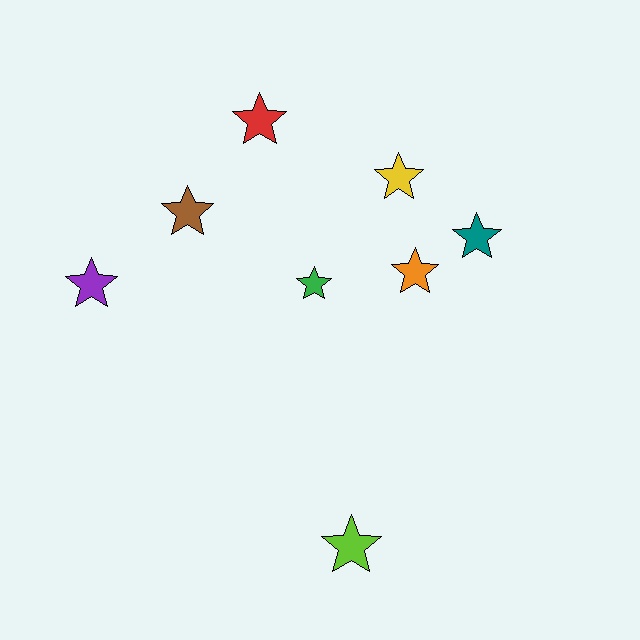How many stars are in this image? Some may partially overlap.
There are 8 stars.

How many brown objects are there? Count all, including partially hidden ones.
There is 1 brown object.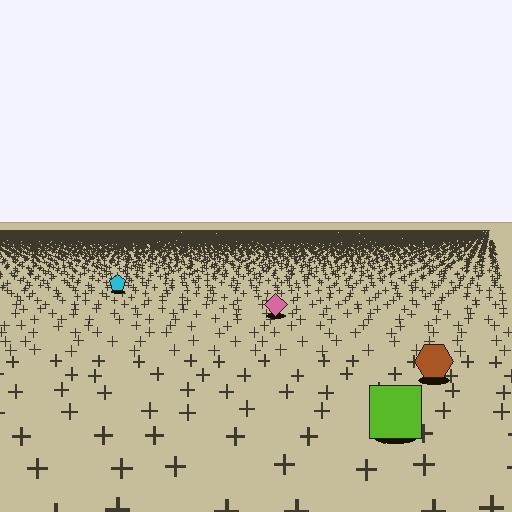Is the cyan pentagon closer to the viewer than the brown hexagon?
No. The brown hexagon is closer — you can tell from the texture gradient: the ground texture is coarser near it.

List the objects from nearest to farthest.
From nearest to farthest: the lime square, the brown hexagon, the pink diamond, the cyan pentagon.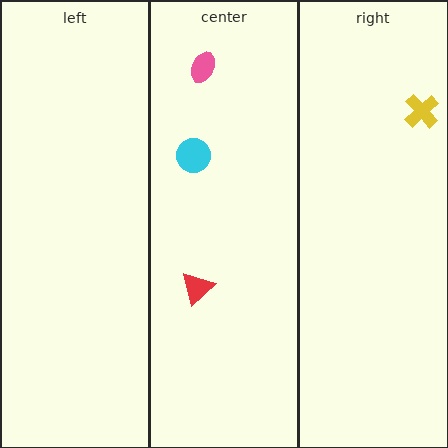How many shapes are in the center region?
3.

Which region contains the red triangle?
The center region.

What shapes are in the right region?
The yellow cross.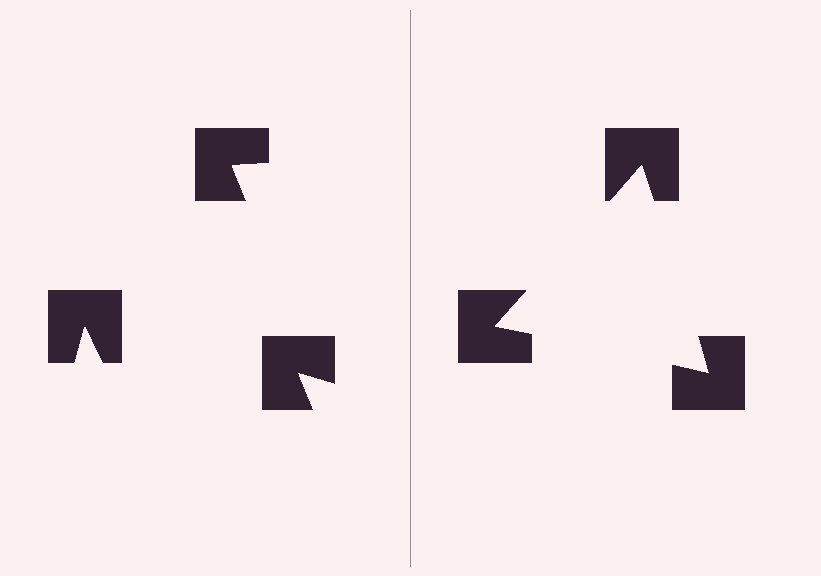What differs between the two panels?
The notched squares are positioned identically on both sides; only the wedge orientations differ. On the right they align to a triangle; on the left they are misaligned.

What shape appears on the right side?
An illusory triangle.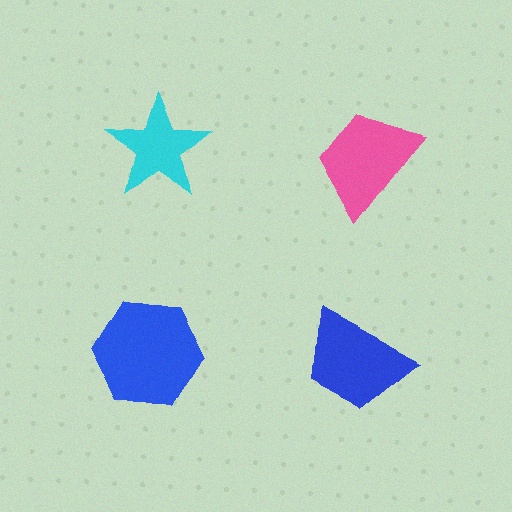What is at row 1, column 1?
A cyan star.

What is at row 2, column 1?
A blue hexagon.